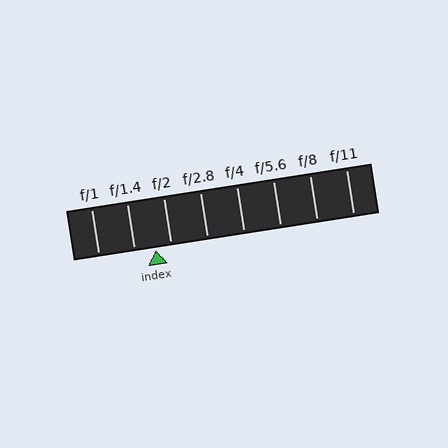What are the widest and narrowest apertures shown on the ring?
The widest aperture shown is f/1 and the narrowest is f/11.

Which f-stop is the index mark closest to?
The index mark is closest to f/2.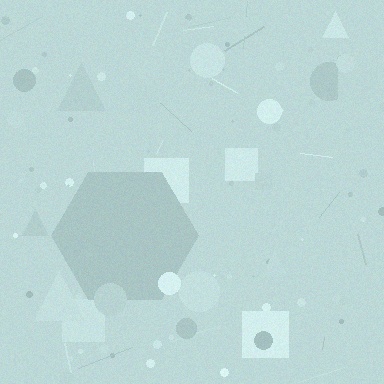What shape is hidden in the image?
A hexagon is hidden in the image.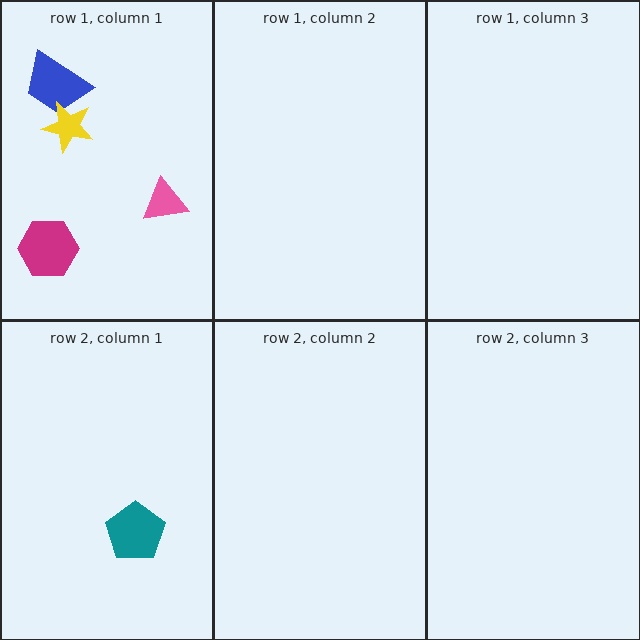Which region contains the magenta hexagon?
The row 1, column 1 region.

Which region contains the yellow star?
The row 1, column 1 region.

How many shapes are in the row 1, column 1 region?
4.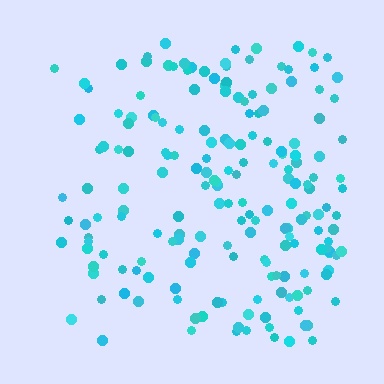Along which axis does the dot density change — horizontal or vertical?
Horizontal.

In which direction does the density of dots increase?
From left to right, with the right side densest.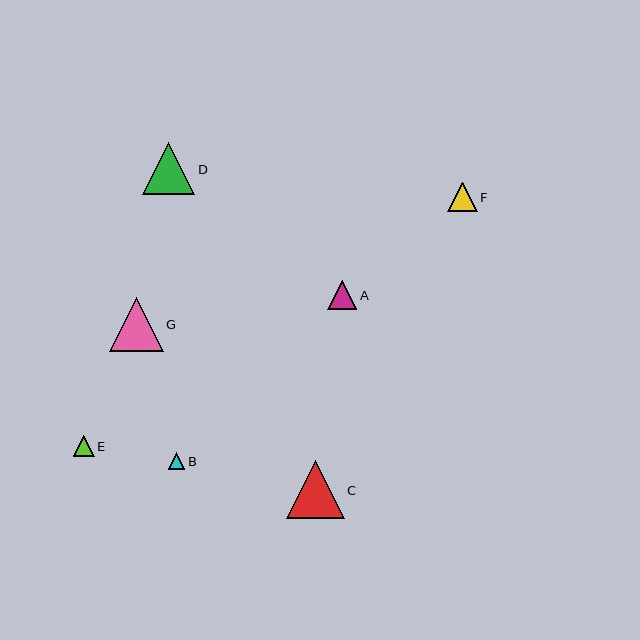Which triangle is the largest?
Triangle C is the largest with a size of approximately 58 pixels.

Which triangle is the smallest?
Triangle B is the smallest with a size of approximately 17 pixels.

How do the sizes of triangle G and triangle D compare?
Triangle G and triangle D are approximately the same size.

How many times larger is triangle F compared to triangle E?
Triangle F is approximately 1.4 times the size of triangle E.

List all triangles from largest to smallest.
From largest to smallest: C, G, D, F, A, E, B.